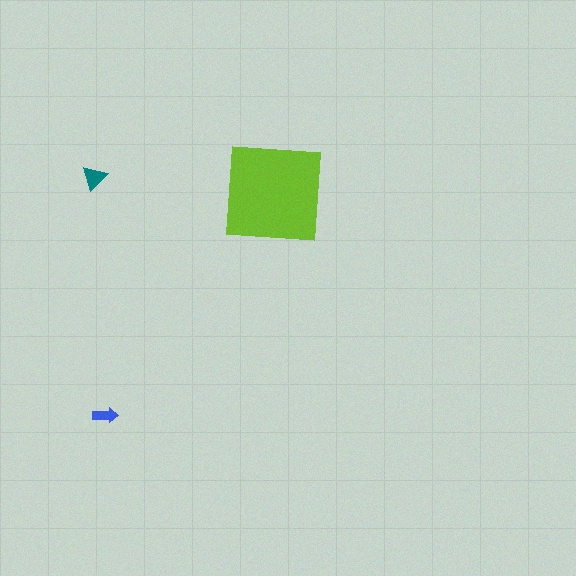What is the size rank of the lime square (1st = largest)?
1st.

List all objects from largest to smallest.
The lime square, the teal triangle, the blue arrow.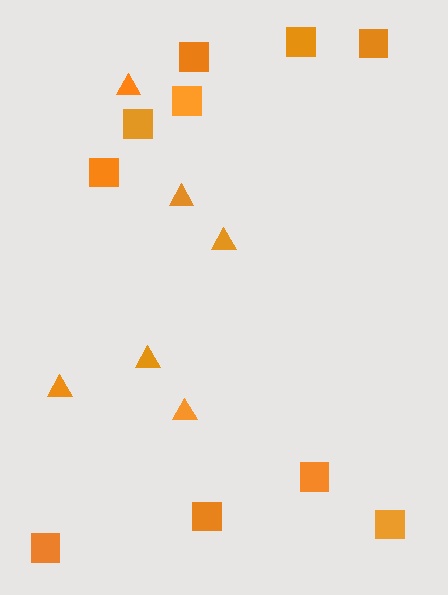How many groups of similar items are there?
There are 2 groups: one group of triangles (6) and one group of squares (10).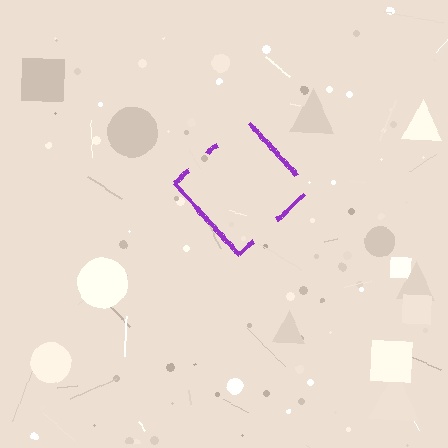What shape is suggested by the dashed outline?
The dashed outline suggests a diamond.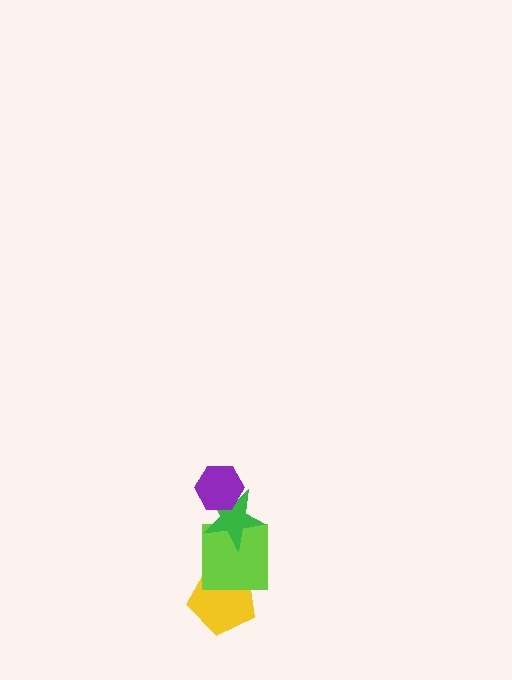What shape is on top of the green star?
The purple hexagon is on top of the green star.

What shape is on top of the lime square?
The green star is on top of the lime square.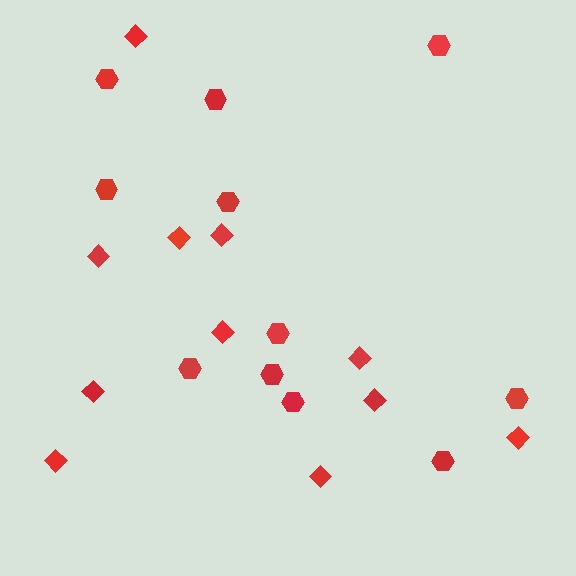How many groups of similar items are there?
There are 2 groups: one group of diamonds (11) and one group of hexagons (11).